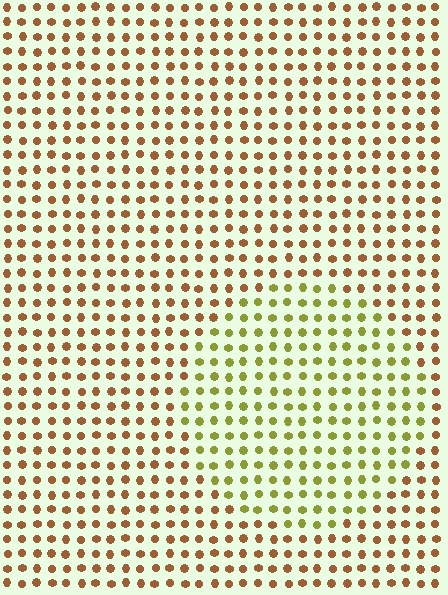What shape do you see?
I see a circle.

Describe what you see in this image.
The image is filled with small brown elements in a uniform arrangement. A circle-shaped region is visible where the elements are tinted to a slightly different hue, forming a subtle color boundary.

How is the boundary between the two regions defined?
The boundary is defined purely by a slight shift in hue (about 46 degrees). Spacing, size, and orientation are identical on both sides.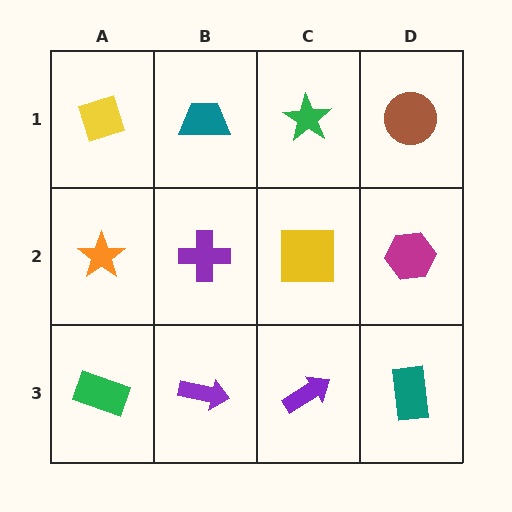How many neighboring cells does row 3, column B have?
3.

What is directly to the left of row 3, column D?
A purple arrow.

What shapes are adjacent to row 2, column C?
A green star (row 1, column C), a purple arrow (row 3, column C), a purple cross (row 2, column B), a magenta hexagon (row 2, column D).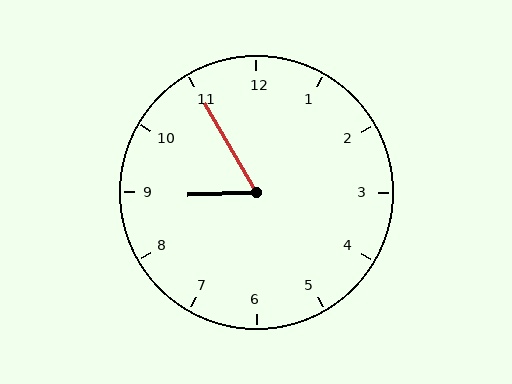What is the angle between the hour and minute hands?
Approximately 62 degrees.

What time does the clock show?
8:55.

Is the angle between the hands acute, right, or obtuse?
It is acute.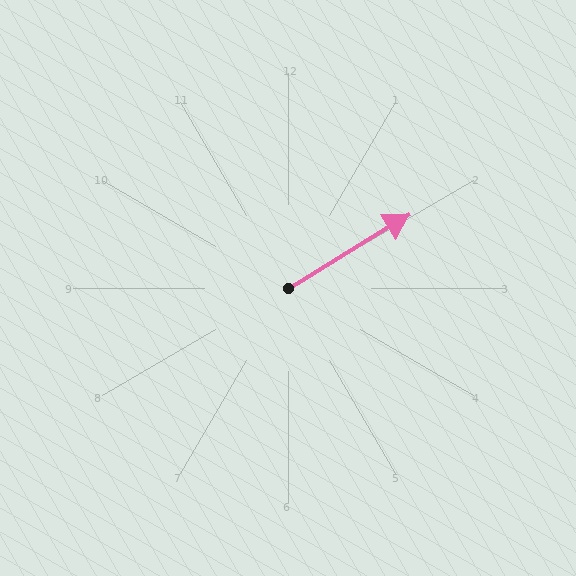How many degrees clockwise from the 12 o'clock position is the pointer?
Approximately 59 degrees.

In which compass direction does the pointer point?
Northeast.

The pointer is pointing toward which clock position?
Roughly 2 o'clock.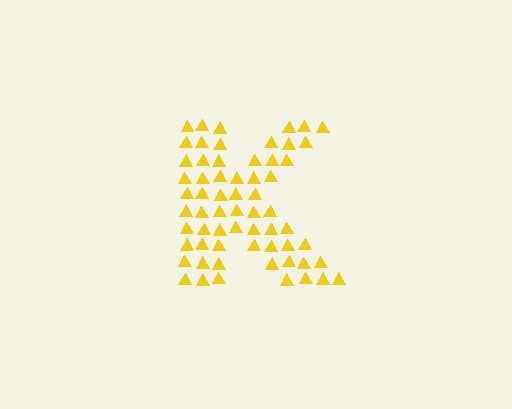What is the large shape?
The large shape is the letter K.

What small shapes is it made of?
It is made of small triangles.